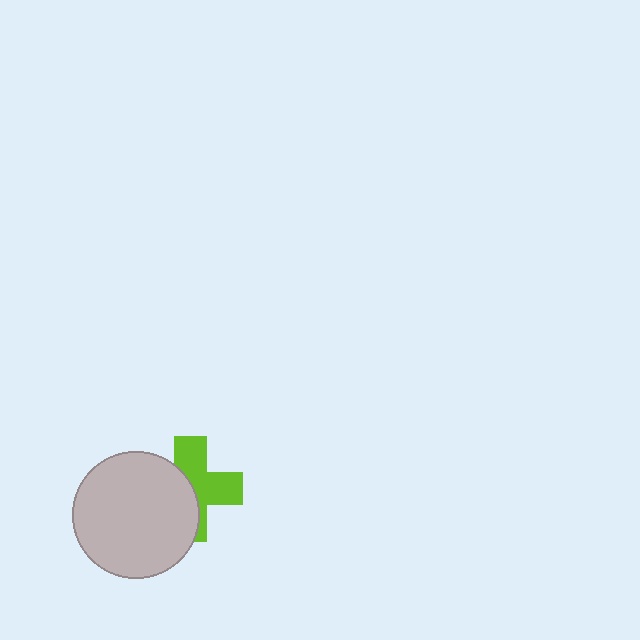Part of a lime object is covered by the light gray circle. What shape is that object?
It is a cross.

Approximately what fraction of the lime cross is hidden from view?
Roughly 47% of the lime cross is hidden behind the light gray circle.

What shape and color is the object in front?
The object in front is a light gray circle.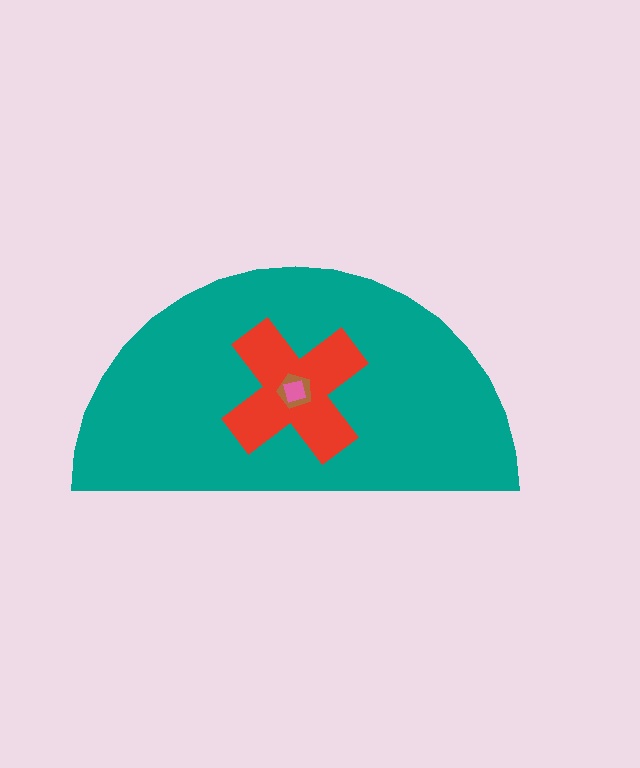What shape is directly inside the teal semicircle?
The red cross.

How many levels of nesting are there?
4.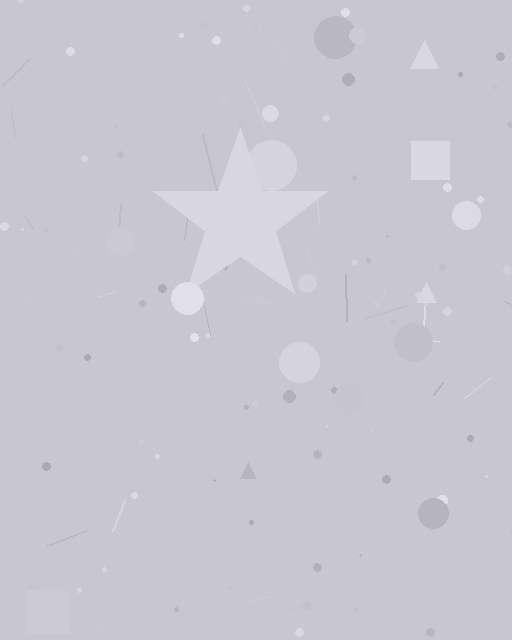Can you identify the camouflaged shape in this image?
The camouflaged shape is a star.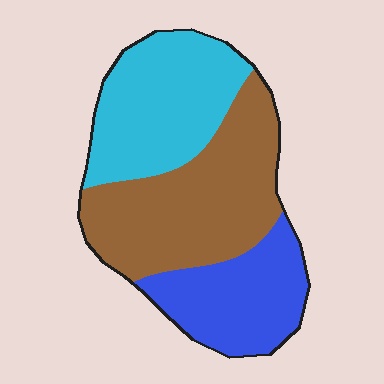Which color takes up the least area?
Blue, at roughly 25%.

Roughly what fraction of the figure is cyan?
Cyan takes up about one third (1/3) of the figure.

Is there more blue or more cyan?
Cyan.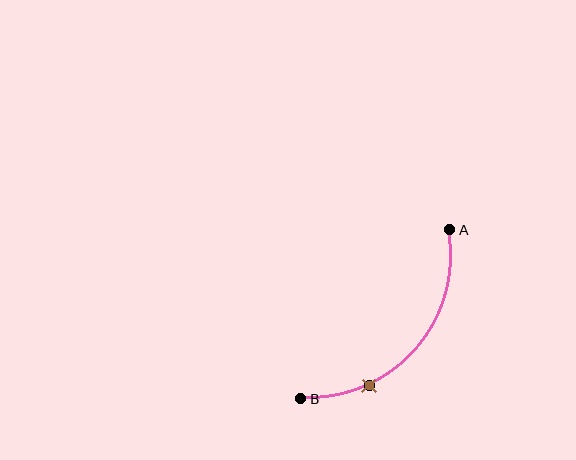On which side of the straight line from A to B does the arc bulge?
The arc bulges below and to the right of the straight line connecting A and B.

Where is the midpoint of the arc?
The arc midpoint is the point on the curve farthest from the straight line joining A and B. It sits below and to the right of that line.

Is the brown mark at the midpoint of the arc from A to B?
No. The brown mark lies on the arc but is closer to endpoint B. The arc midpoint would be at the point on the curve equidistant along the arc from both A and B.